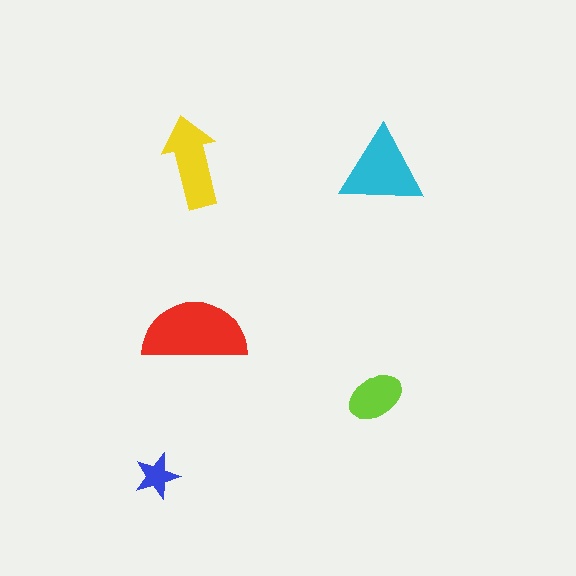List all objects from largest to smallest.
The red semicircle, the cyan triangle, the yellow arrow, the lime ellipse, the blue star.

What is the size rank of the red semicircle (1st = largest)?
1st.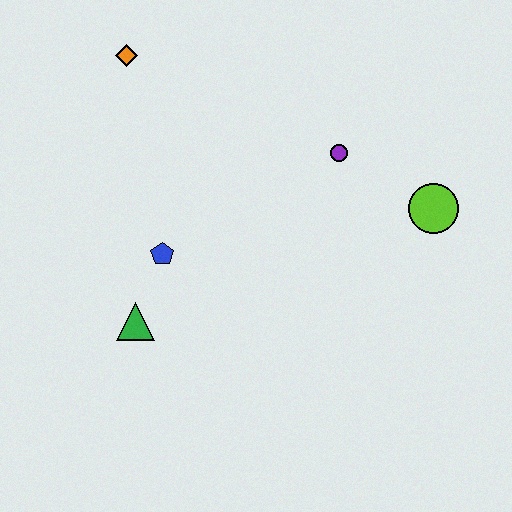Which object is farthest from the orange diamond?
The lime circle is farthest from the orange diamond.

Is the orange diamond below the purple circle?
No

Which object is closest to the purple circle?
The lime circle is closest to the purple circle.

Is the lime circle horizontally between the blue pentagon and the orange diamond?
No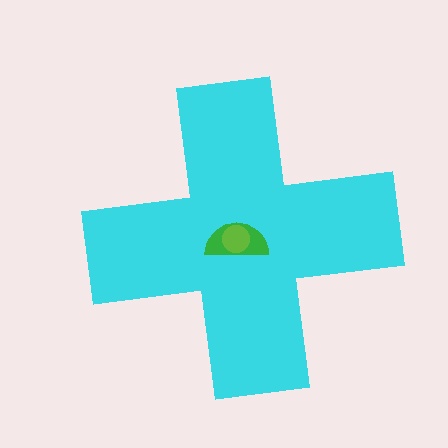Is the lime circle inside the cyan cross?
Yes.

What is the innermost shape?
The lime circle.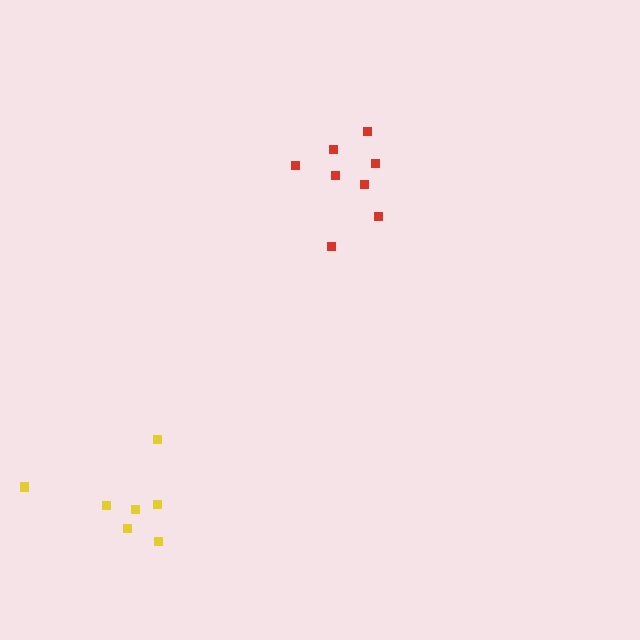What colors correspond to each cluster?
The clusters are colored: red, yellow.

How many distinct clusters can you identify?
There are 2 distinct clusters.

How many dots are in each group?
Group 1: 8 dots, Group 2: 7 dots (15 total).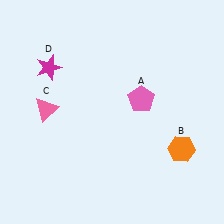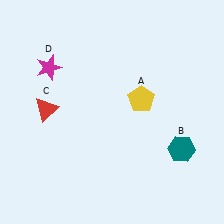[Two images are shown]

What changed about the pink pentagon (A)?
In Image 1, A is pink. In Image 2, it changed to yellow.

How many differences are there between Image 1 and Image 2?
There are 3 differences between the two images.